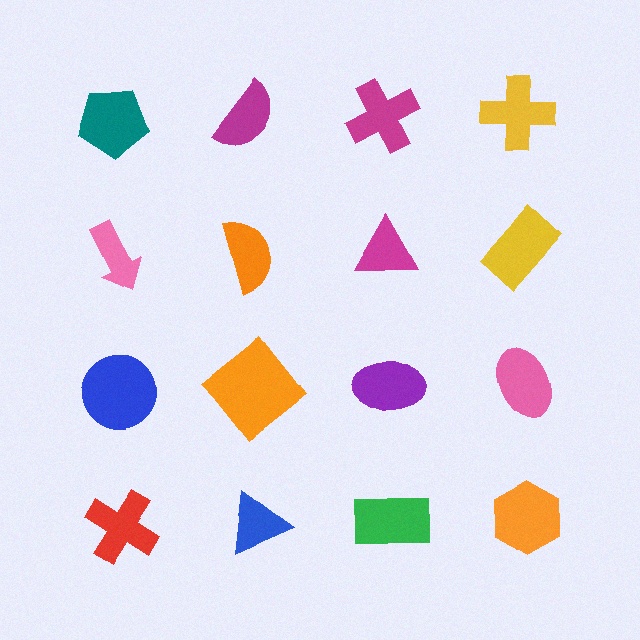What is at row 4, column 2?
A blue triangle.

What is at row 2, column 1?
A pink arrow.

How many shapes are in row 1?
4 shapes.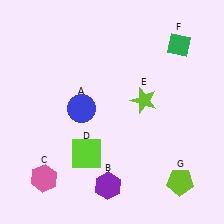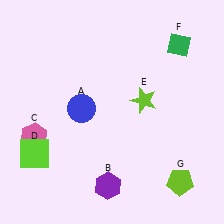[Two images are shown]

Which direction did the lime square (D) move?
The lime square (D) moved left.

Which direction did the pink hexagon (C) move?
The pink hexagon (C) moved up.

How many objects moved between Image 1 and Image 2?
2 objects moved between the two images.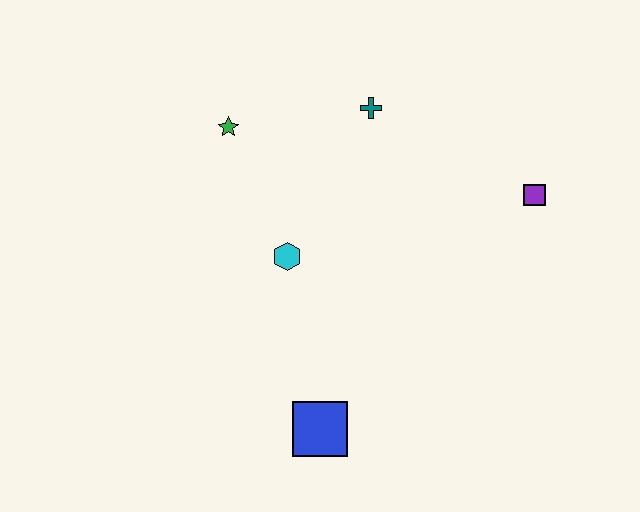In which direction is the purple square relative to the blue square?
The purple square is above the blue square.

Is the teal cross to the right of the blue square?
Yes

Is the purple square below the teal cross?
Yes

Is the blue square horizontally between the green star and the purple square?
Yes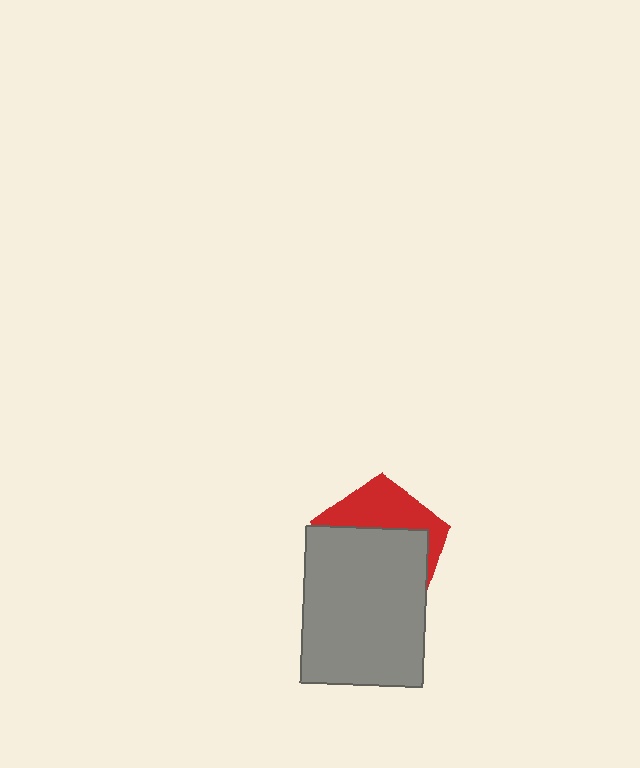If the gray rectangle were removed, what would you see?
You would see the complete red pentagon.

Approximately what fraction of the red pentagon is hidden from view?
Roughly 63% of the red pentagon is hidden behind the gray rectangle.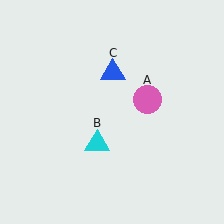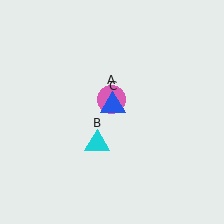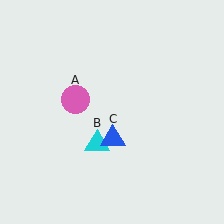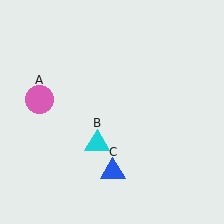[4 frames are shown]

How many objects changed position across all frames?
2 objects changed position: pink circle (object A), blue triangle (object C).